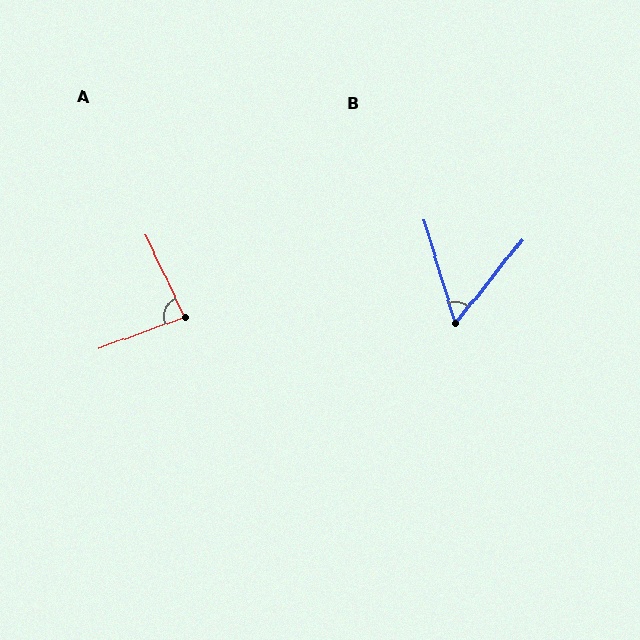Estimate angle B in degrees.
Approximately 56 degrees.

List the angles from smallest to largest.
B (56°), A (84°).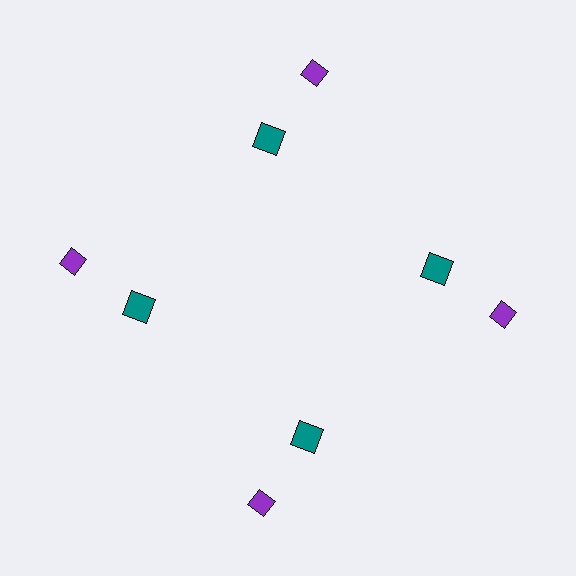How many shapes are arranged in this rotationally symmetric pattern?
There are 8 shapes, arranged in 4 groups of 2.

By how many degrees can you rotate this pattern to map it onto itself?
The pattern maps onto itself every 90 degrees of rotation.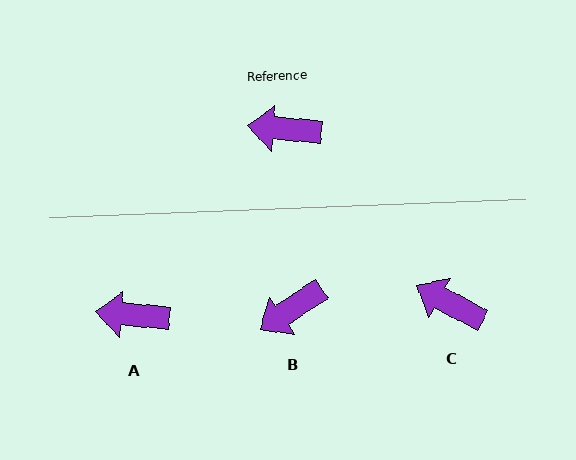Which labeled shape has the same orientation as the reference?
A.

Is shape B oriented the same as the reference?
No, it is off by about 39 degrees.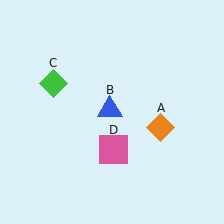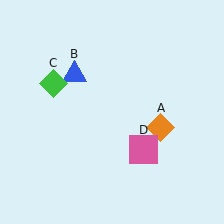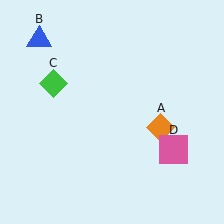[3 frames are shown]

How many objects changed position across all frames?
2 objects changed position: blue triangle (object B), pink square (object D).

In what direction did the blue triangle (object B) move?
The blue triangle (object B) moved up and to the left.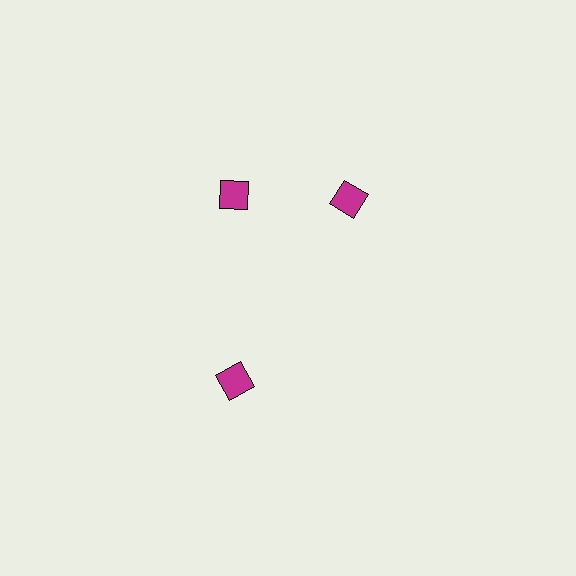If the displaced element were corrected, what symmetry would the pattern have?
It would have 3-fold rotational symmetry — the pattern would map onto itself every 120 degrees.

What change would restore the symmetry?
The symmetry would be restored by rotating it back into even spacing with its neighbors so that all 3 diamonds sit at equal angles and equal distance from the center.